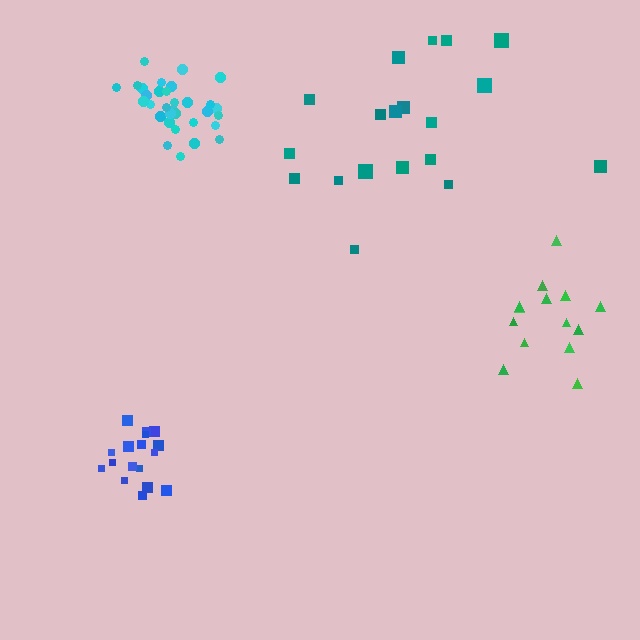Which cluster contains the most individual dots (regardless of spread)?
Cyan (32).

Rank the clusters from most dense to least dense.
cyan, blue, green, teal.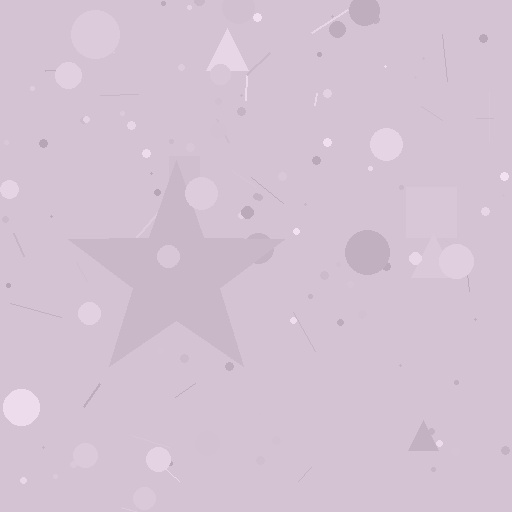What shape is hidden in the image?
A star is hidden in the image.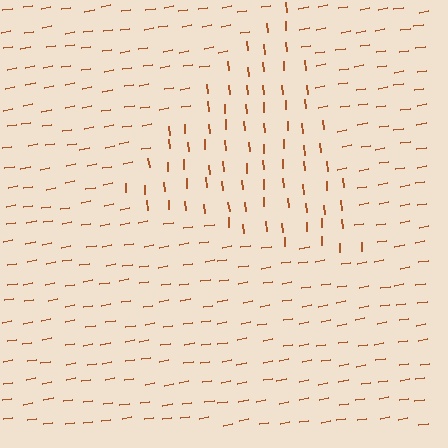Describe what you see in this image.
The image is filled with small brown line segments. A triangle region in the image has lines oriented differently from the surrounding lines, creating a visible texture boundary.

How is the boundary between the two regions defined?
The boundary is defined purely by a change in line orientation (approximately 85 degrees difference). All lines are the same color and thickness.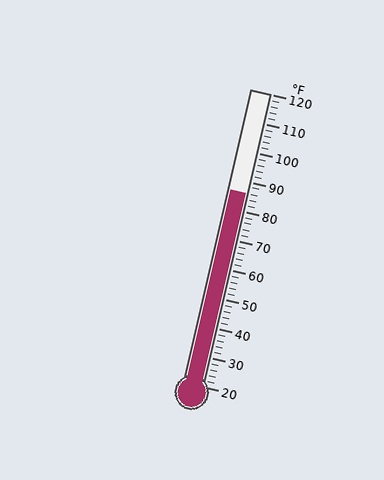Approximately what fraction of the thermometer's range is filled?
The thermometer is filled to approximately 65% of its range.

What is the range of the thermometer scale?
The thermometer scale ranges from 20°F to 120°F.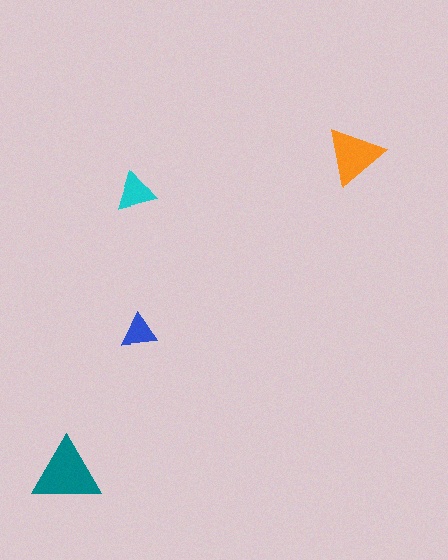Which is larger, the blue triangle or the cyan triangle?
The cyan one.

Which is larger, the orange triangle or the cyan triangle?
The orange one.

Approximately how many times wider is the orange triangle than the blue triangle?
About 1.5 times wider.